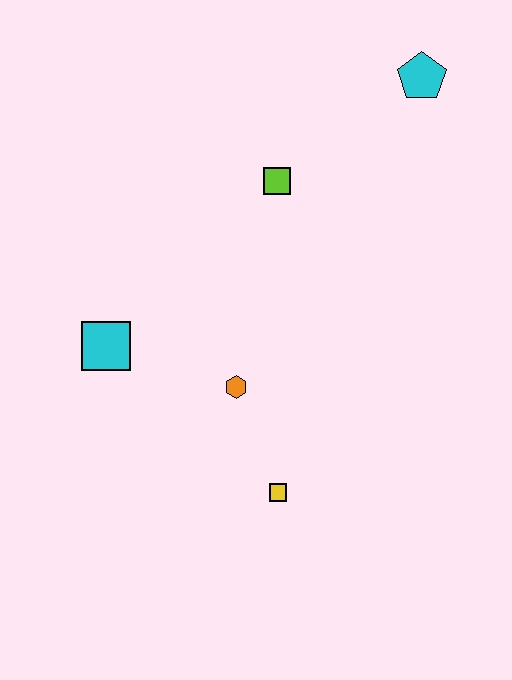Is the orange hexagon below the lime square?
Yes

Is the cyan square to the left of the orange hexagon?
Yes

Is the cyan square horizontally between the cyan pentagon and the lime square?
No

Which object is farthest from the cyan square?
The cyan pentagon is farthest from the cyan square.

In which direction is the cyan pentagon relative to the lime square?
The cyan pentagon is to the right of the lime square.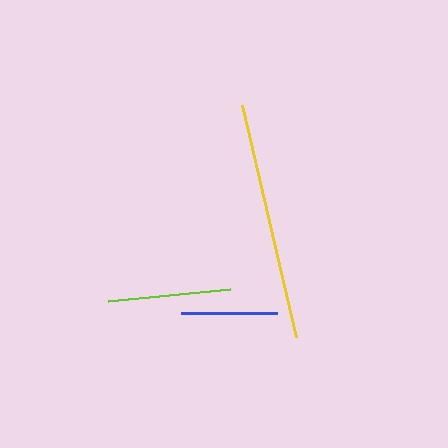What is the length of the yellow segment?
The yellow segment is approximately 239 pixels long.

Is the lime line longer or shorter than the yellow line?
The yellow line is longer than the lime line.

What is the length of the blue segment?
The blue segment is approximately 96 pixels long.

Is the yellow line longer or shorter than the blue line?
The yellow line is longer than the blue line.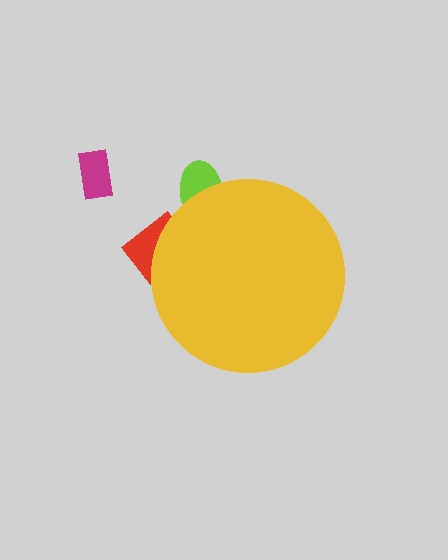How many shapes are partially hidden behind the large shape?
2 shapes are partially hidden.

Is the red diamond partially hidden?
Yes, the red diamond is partially hidden behind the yellow circle.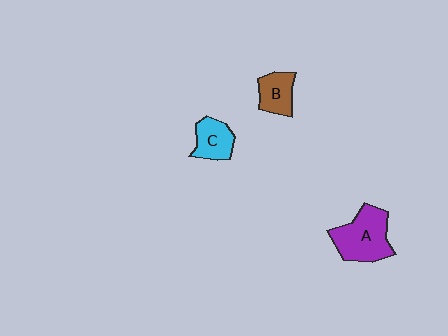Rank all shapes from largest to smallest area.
From largest to smallest: A (purple), C (cyan), B (brown).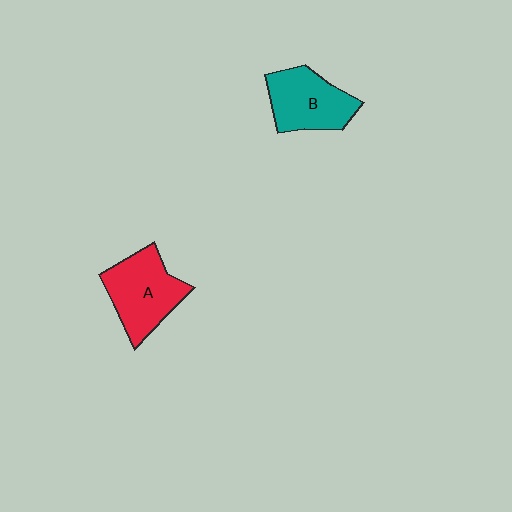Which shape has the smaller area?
Shape B (teal).